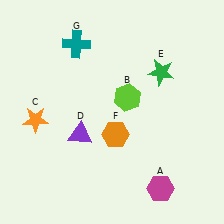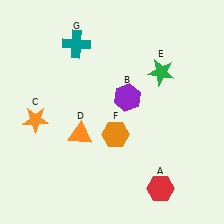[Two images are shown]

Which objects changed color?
A changed from magenta to red. B changed from lime to purple. D changed from purple to orange.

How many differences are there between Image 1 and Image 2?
There are 3 differences between the two images.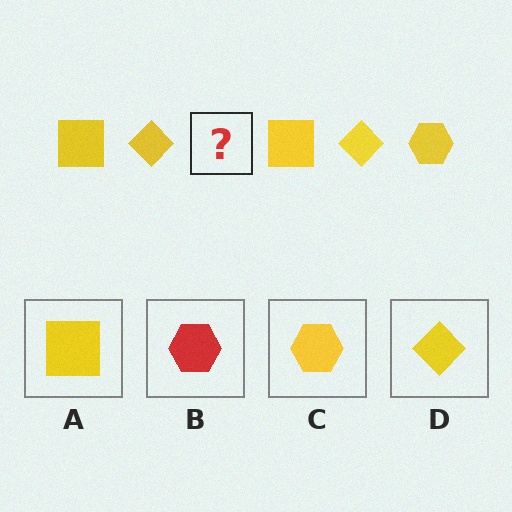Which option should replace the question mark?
Option C.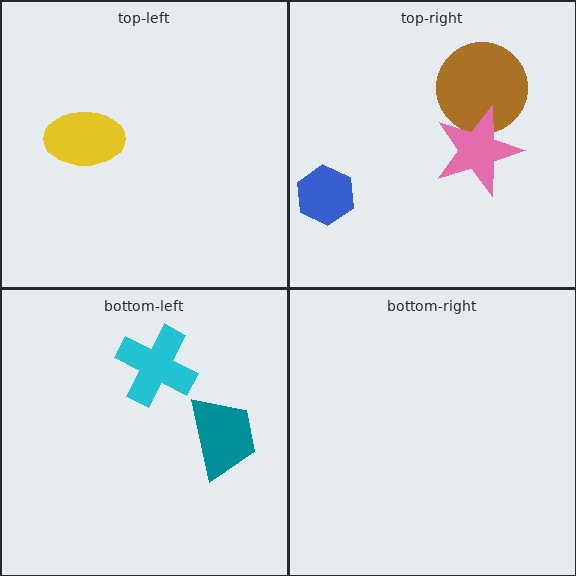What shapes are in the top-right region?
The blue hexagon, the brown circle, the pink star.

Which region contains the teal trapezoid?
The bottom-left region.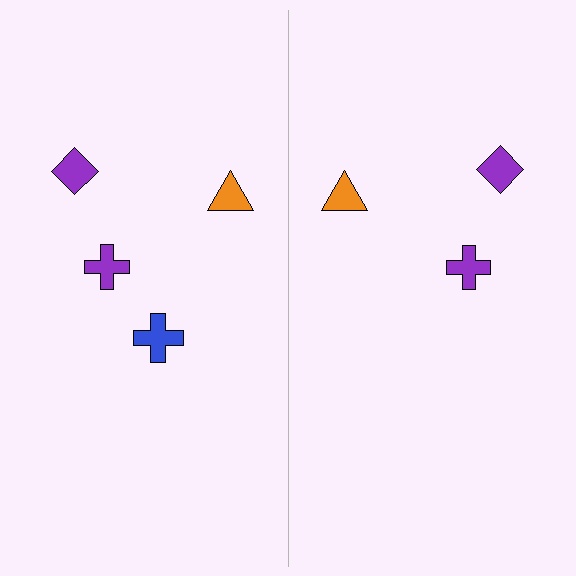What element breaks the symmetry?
A blue cross is missing from the right side.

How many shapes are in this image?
There are 7 shapes in this image.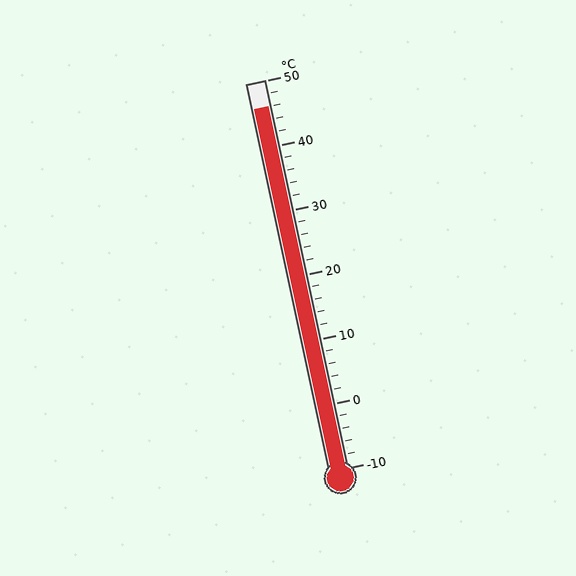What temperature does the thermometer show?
The thermometer shows approximately 46°C.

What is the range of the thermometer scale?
The thermometer scale ranges from -10°C to 50°C.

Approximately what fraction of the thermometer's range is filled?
The thermometer is filled to approximately 95% of its range.